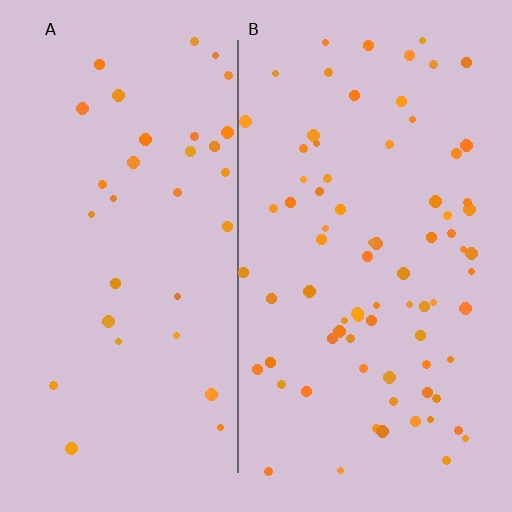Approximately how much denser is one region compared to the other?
Approximately 2.3× — region B over region A.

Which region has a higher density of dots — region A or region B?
B (the right).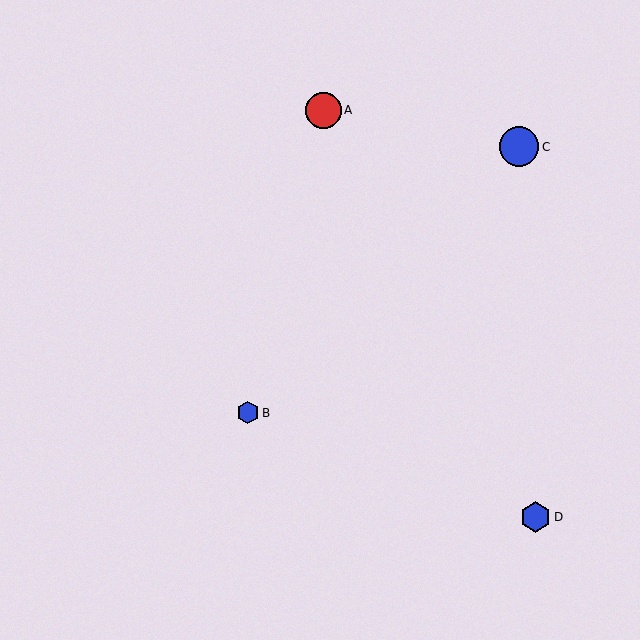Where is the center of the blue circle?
The center of the blue circle is at (519, 147).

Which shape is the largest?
The blue circle (labeled C) is the largest.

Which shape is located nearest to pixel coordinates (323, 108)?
The red circle (labeled A) at (324, 111) is nearest to that location.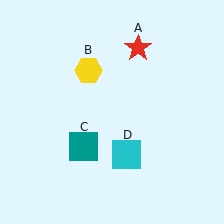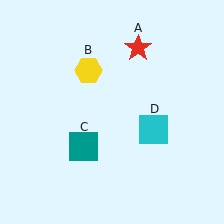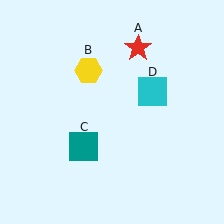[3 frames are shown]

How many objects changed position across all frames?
1 object changed position: cyan square (object D).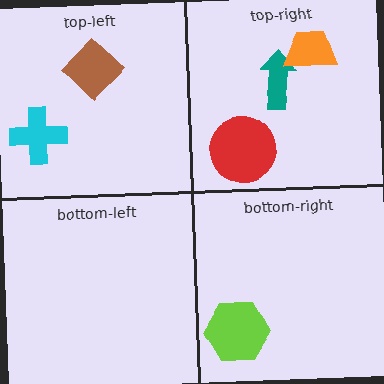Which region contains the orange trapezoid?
The top-right region.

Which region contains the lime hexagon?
The bottom-right region.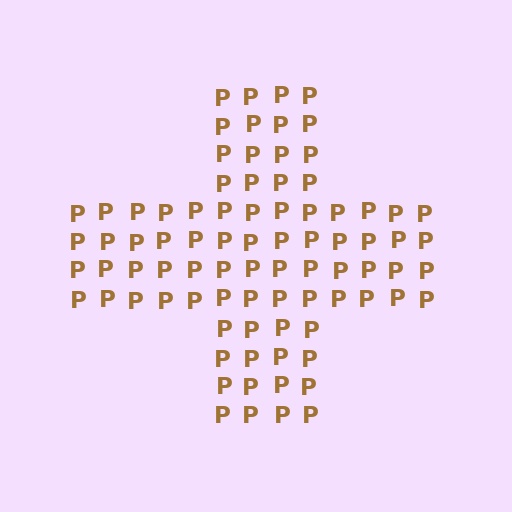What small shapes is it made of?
It is made of small letter P's.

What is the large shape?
The large shape is a cross.